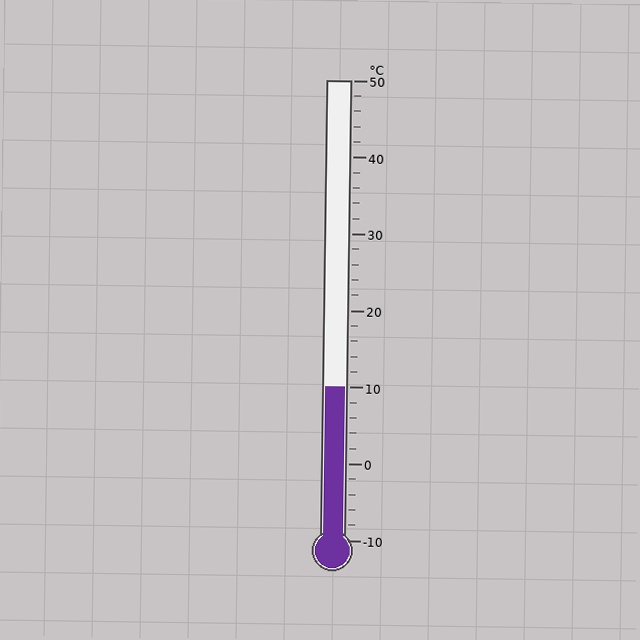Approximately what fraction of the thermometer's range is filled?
The thermometer is filled to approximately 35% of its range.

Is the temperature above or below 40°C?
The temperature is below 40°C.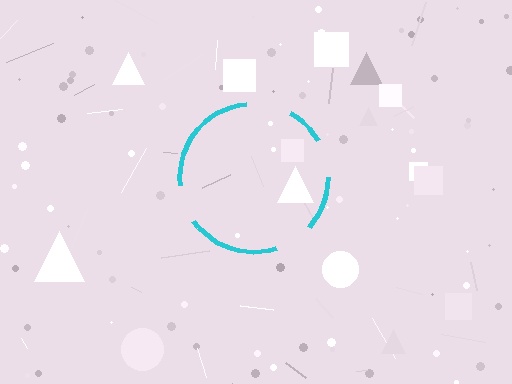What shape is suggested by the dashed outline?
The dashed outline suggests a circle.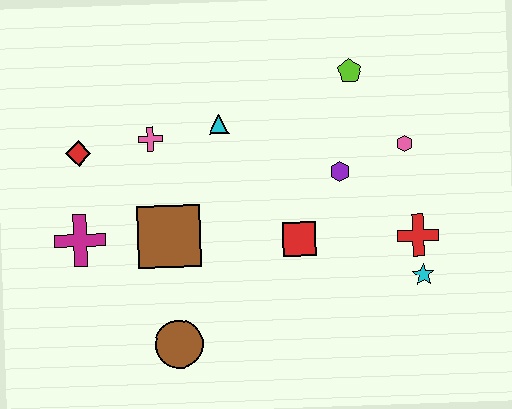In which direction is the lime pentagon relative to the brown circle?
The lime pentagon is above the brown circle.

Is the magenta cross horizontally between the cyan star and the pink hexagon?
No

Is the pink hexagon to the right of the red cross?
No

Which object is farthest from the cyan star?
The red diamond is farthest from the cyan star.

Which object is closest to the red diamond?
The pink cross is closest to the red diamond.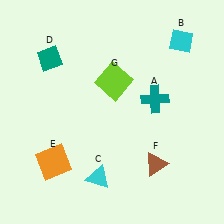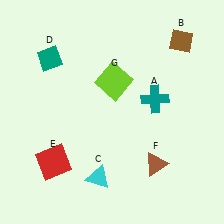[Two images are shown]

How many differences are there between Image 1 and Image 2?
There are 2 differences between the two images.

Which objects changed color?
B changed from cyan to brown. E changed from orange to red.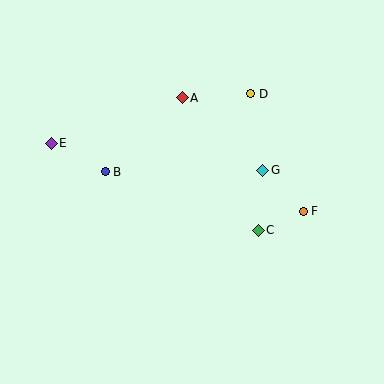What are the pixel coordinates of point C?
Point C is at (258, 230).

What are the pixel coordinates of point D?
Point D is at (251, 94).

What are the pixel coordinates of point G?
Point G is at (263, 170).